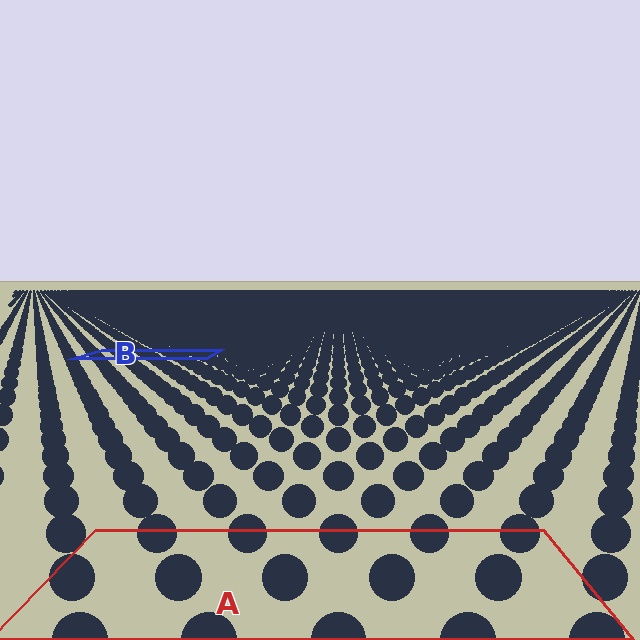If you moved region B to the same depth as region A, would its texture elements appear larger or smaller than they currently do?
They would appear larger. At a closer depth, the same texture elements are projected at a bigger on-screen size.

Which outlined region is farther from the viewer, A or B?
Region B is farther from the viewer — the texture elements inside it appear smaller and more densely packed.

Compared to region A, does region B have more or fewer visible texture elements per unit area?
Region B has more texture elements per unit area — they are packed more densely because it is farther away.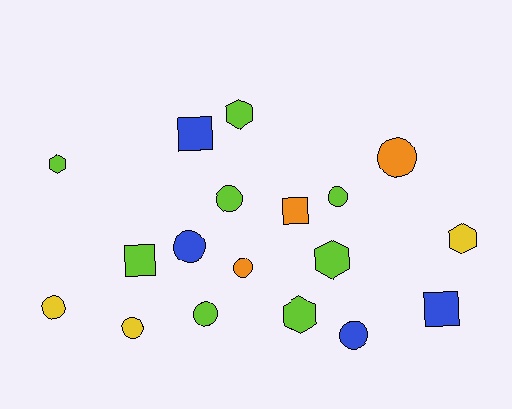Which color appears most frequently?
Lime, with 8 objects.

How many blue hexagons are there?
There are no blue hexagons.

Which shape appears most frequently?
Circle, with 9 objects.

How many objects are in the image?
There are 18 objects.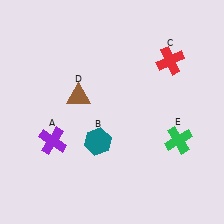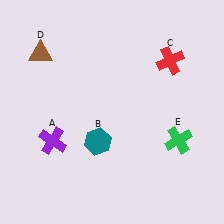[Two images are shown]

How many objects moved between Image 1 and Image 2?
1 object moved between the two images.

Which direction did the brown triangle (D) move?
The brown triangle (D) moved up.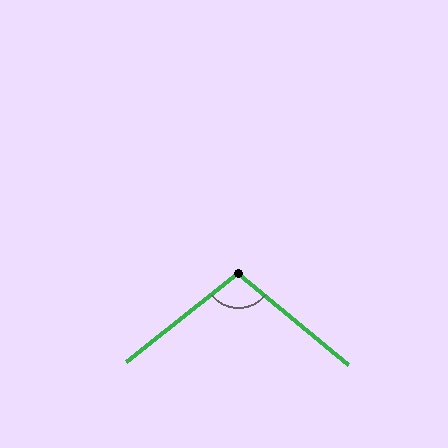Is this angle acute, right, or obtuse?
It is obtuse.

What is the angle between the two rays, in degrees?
Approximately 102 degrees.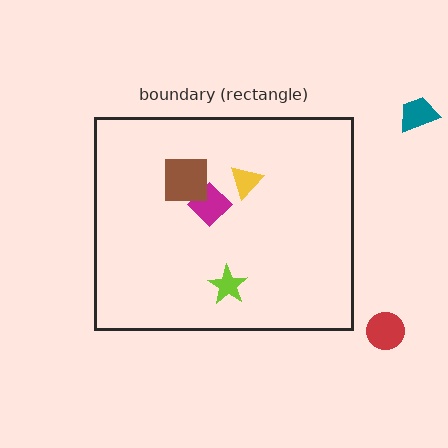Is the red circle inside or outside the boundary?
Outside.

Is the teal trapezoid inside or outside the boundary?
Outside.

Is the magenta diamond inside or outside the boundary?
Inside.